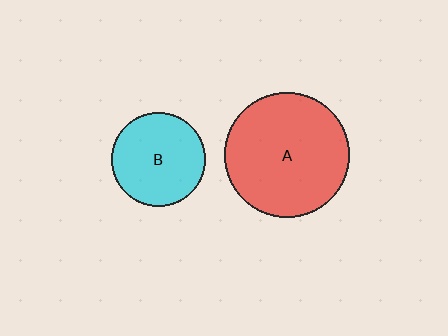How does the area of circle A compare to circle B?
Approximately 1.8 times.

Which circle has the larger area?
Circle A (red).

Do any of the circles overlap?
No, none of the circles overlap.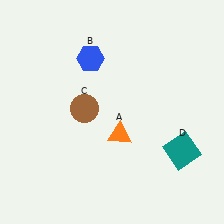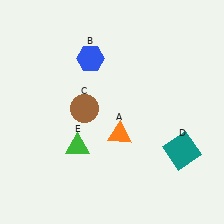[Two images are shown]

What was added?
A green triangle (E) was added in Image 2.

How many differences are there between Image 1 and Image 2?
There is 1 difference between the two images.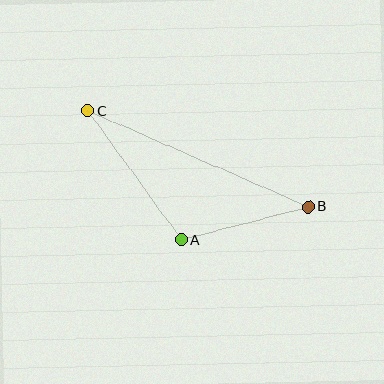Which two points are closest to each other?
Points A and B are closest to each other.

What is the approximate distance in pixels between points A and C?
The distance between A and C is approximately 160 pixels.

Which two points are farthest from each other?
Points B and C are farthest from each other.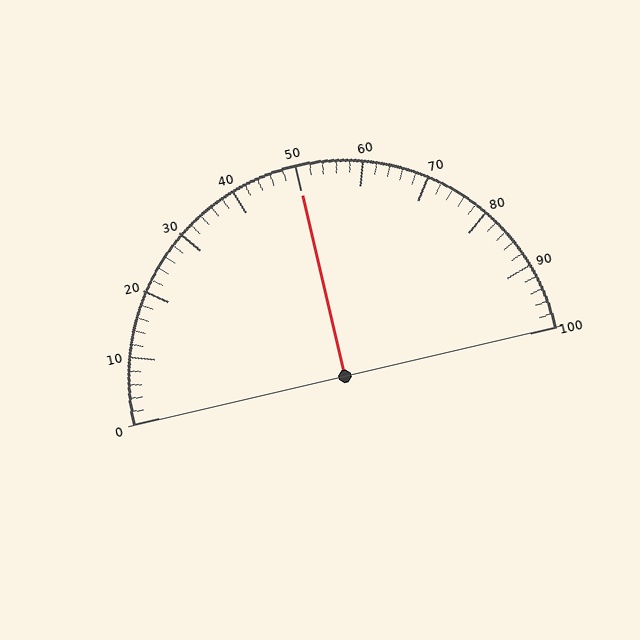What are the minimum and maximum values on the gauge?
The gauge ranges from 0 to 100.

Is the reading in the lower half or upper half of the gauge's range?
The reading is in the upper half of the range (0 to 100).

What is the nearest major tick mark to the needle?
The nearest major tick mark is 50.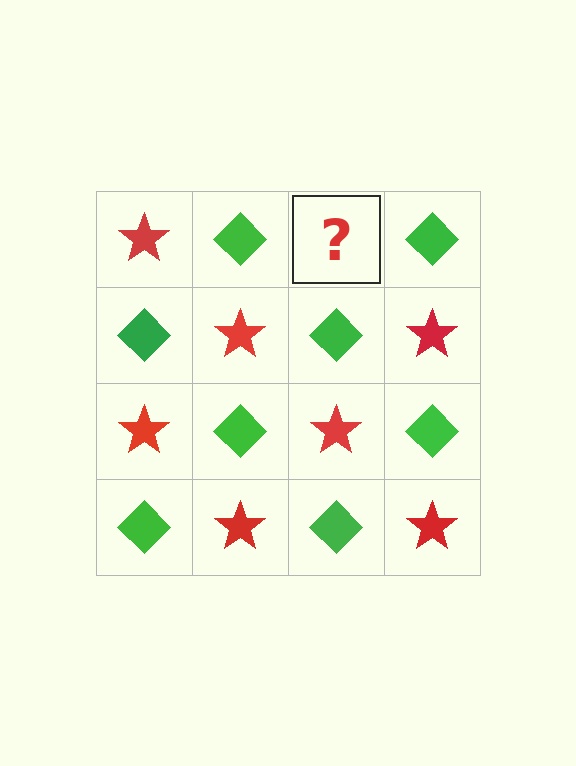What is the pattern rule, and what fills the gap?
The rule is that it alternates red star and green diamond in a checkerboard pattern. The gap should be filled with a red star.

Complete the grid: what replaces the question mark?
The question mark should be replaced with a red star.